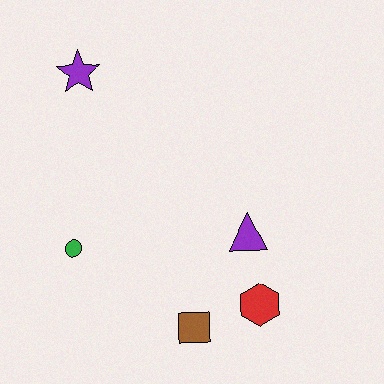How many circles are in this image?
There is 1 circle.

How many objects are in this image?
There are 5 objects.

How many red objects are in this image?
There is 1 red object.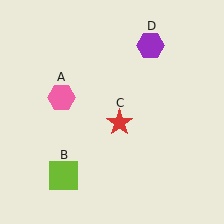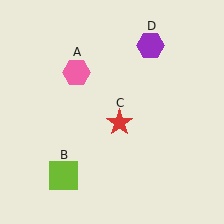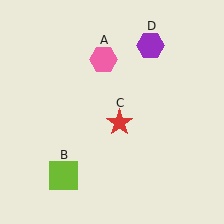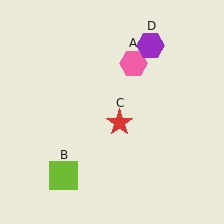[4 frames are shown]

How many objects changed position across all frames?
1 object changed position: pink hexagon (object A).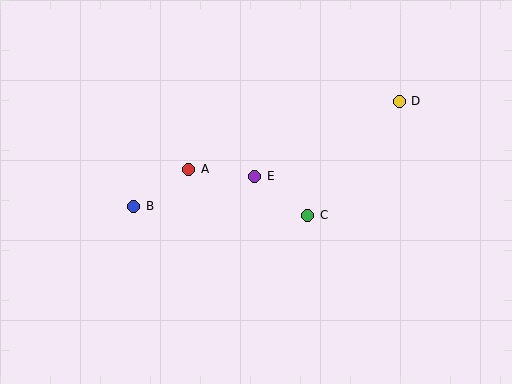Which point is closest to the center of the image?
Point E at (255, 176) is closest to the center.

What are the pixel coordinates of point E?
Point E is at (255, 176).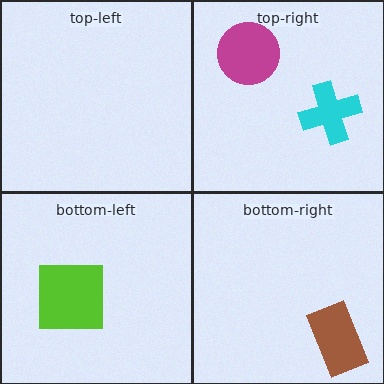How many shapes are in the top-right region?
2.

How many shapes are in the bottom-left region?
1.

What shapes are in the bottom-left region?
The lime square.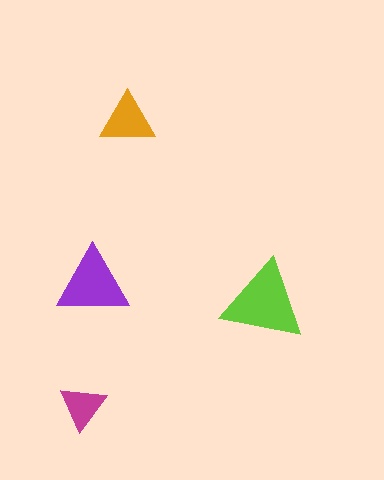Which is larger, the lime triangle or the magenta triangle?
The lime one.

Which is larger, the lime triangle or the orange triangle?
The lime one.